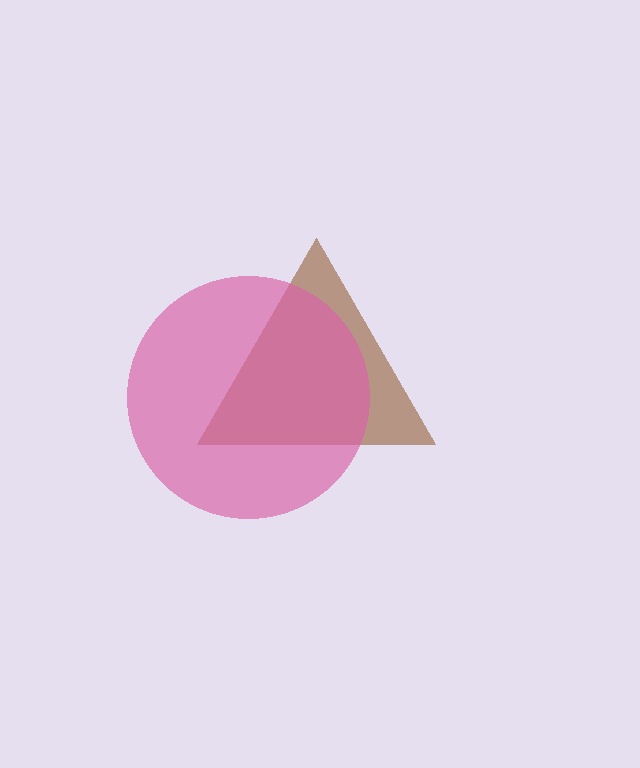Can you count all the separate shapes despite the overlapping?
Yes, there are 2 separate shapes.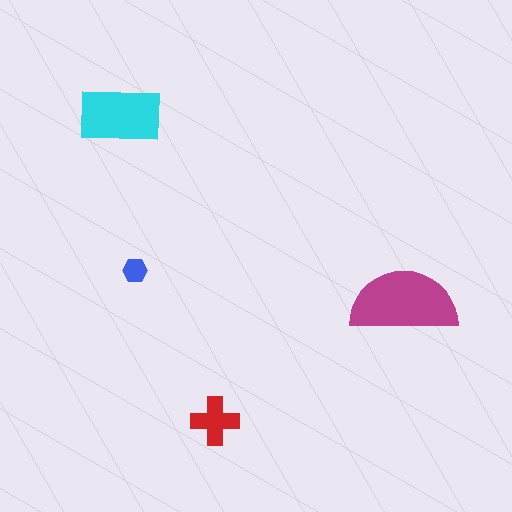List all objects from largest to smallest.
The magenta semicircle, the cyan rectangle, the red cross, the blue hexagon.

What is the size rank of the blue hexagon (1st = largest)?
4th.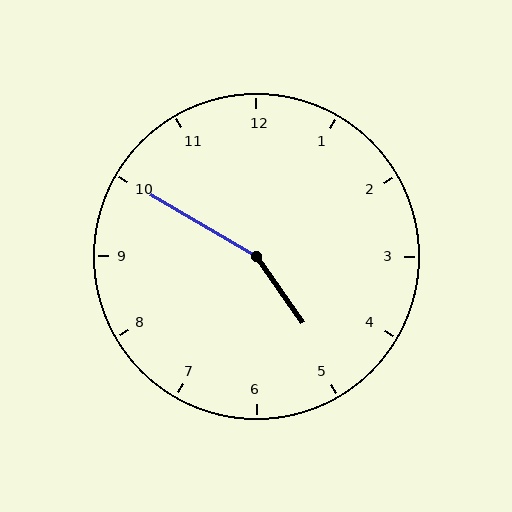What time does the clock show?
4:50.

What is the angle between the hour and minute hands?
Approximately 155 degrees.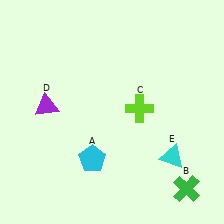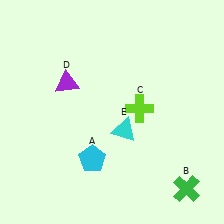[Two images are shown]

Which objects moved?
The objects that moved are: the purple triangle (D), the cyan triangle (E).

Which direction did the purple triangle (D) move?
The purple triangle (D) moved up.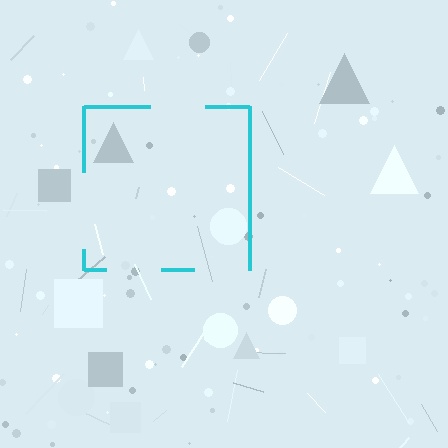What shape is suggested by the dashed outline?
The dashed outline suggests a square.